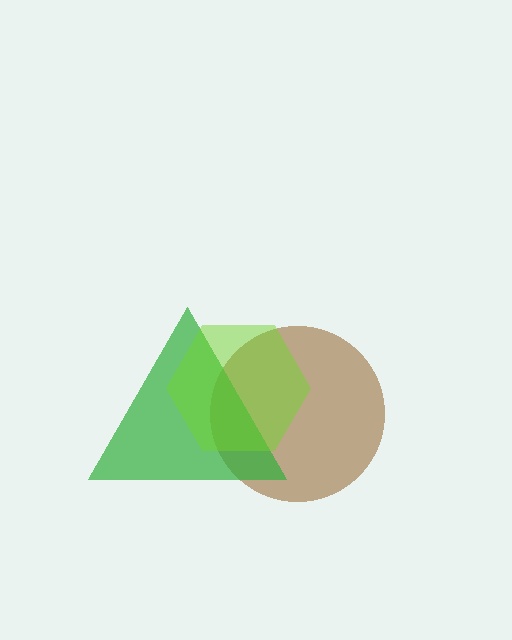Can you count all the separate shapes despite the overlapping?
Yes, there are 3 separate shapes.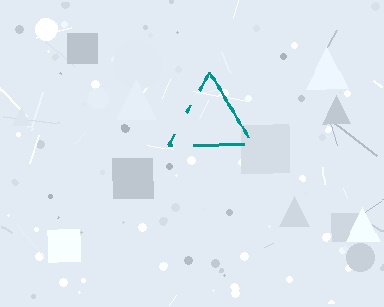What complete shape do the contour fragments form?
The contour fragments form a triangle.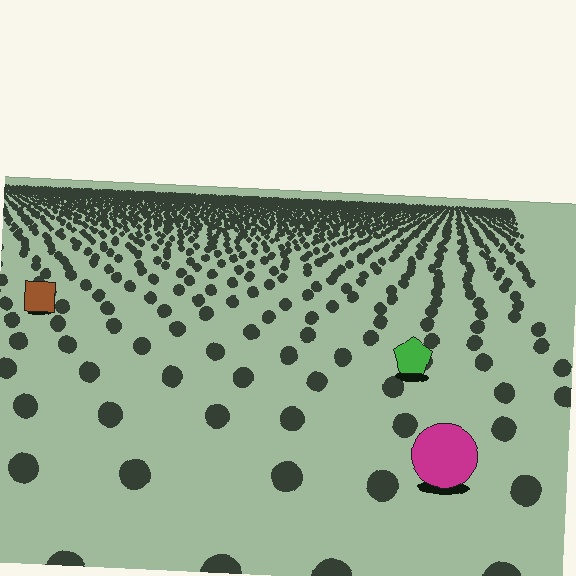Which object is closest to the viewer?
The magenta circle is closest. The texture marks near it are larger and more spread out.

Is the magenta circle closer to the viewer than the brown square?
Yes. The magenta circle is closer — you can tell from the texture gradient: the ground texture is coarser near it.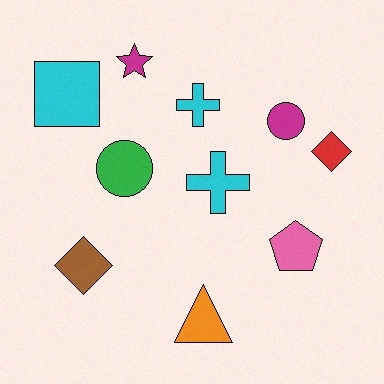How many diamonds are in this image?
There are 2 diamonds.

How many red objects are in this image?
There is 1 red object.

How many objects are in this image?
There are 10 objects.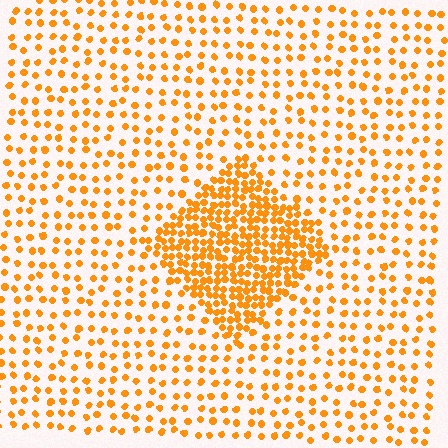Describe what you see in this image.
The image contains small orange elements arranged at two different densities. A diamond-shaped region is visible where the elements are more densely packed than the surrounding area.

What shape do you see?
I see a diamond.